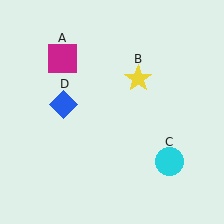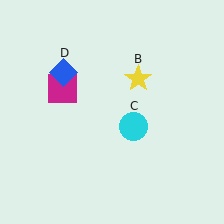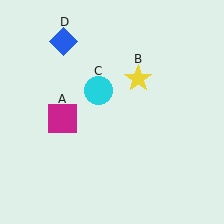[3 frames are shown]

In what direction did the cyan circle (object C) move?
The cyan circle (object C) moved up and to the left.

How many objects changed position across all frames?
3 objects changed position: magenta square (object A), cyan circle (object C), blue diamond (object D).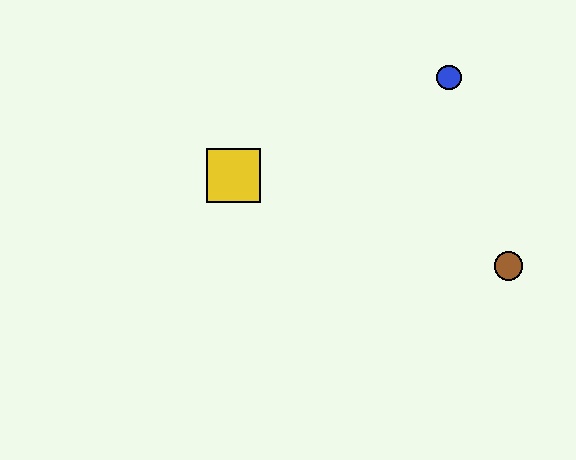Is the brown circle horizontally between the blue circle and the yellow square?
No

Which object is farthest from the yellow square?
The brown circle is farthest from the yellow square.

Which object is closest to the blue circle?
The brown circle is closest to the blue circle.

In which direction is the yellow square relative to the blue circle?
The yellow square is to the left of the blue circle.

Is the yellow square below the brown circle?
No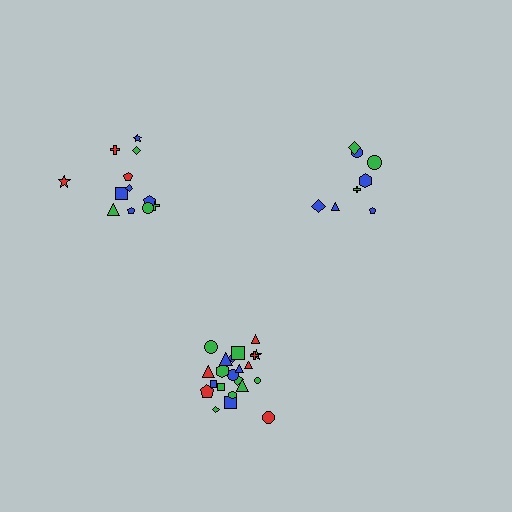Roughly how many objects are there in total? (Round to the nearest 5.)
Roughly 40 objects in total.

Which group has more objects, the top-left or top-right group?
The top-left group.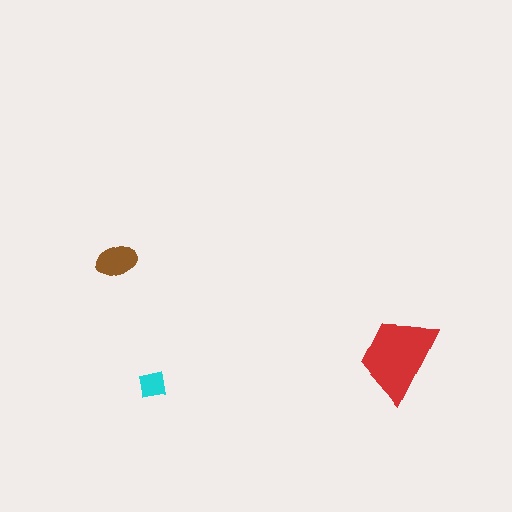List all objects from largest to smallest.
The red trapezoid, the brown ellipse, the cyan square.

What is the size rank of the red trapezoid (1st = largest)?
1st.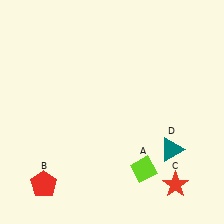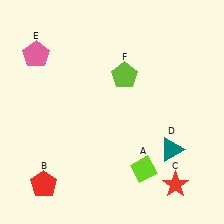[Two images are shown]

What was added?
A pink pentagon (E), a lime pentagon (F) were added in Image 2.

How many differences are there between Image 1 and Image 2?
There are 2 differences between the two images.